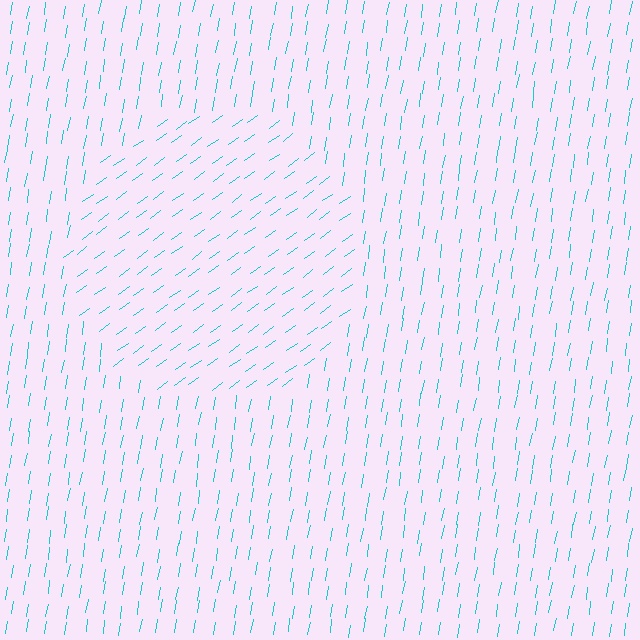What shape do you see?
I see a circle.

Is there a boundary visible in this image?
Yes, there is a texture boundary formed by a change in line orientation.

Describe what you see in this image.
The image is filled with small cyan line segments. A circle region in the image has lines oriented differently from the surrounding lines, creating a visible texture boundary.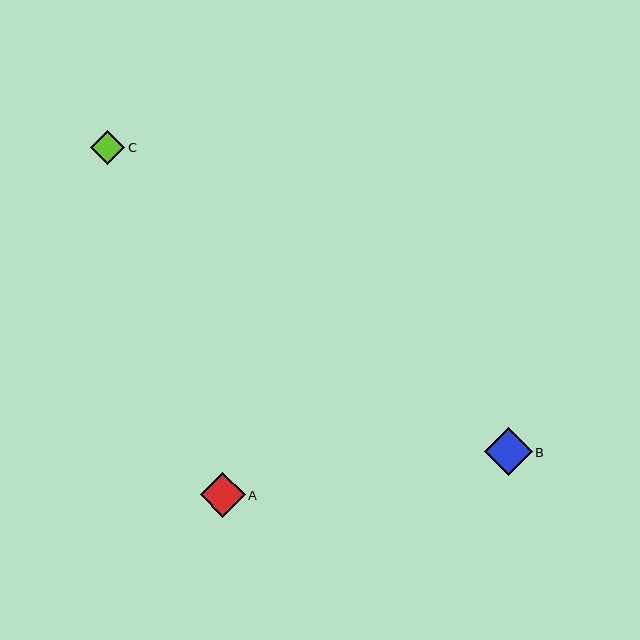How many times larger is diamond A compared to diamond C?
Diamond A is approximately 1.3 times the size of diamond C.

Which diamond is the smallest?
Diamond C is the smallest with a size of approximately 34 pixels.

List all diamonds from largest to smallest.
From largest to smallest: B, A, C.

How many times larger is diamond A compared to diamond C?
Diamond A is approximately 1.3 times the size of diamond C.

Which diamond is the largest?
Diamond B is the largest with a size of approximately 48 pixels.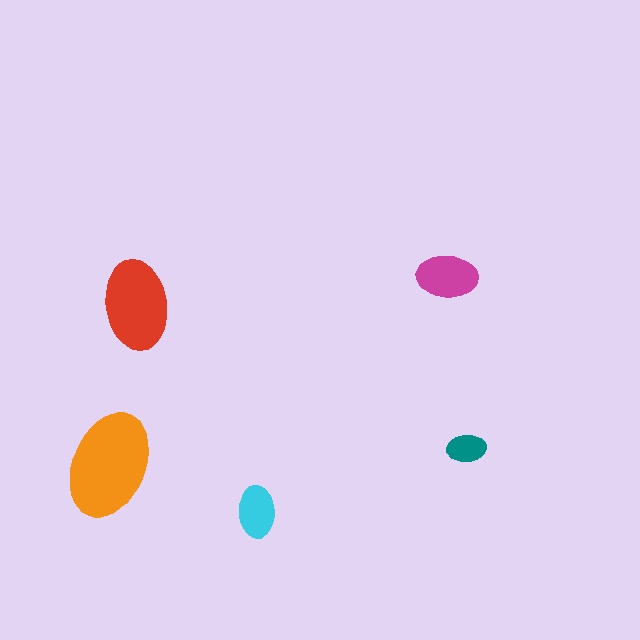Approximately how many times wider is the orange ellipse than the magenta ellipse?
About 2 times wider.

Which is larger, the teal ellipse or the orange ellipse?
The orange one.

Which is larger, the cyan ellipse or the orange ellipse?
The orange one.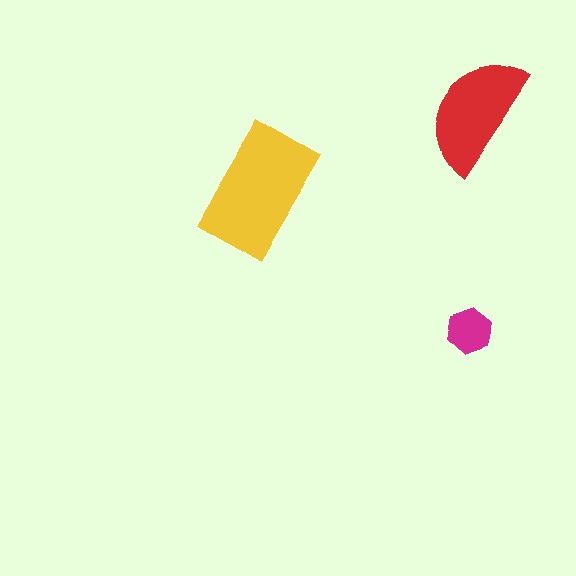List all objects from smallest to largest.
The magenta hexagon, the red semicircle, the yellow rectangle.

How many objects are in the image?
There are 3 objects in the image.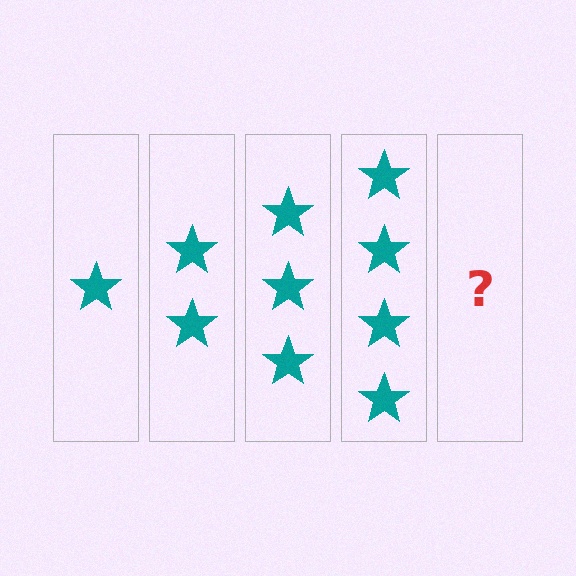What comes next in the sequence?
The next element should be 5 stars.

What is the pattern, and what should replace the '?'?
The pattern is that each step adds one more star. The '?' should be 5 stars.